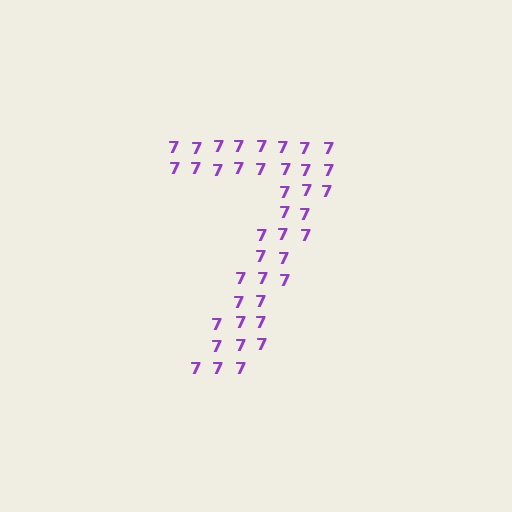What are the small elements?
The small elements are digit 7's.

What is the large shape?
The large shape is the digit 7.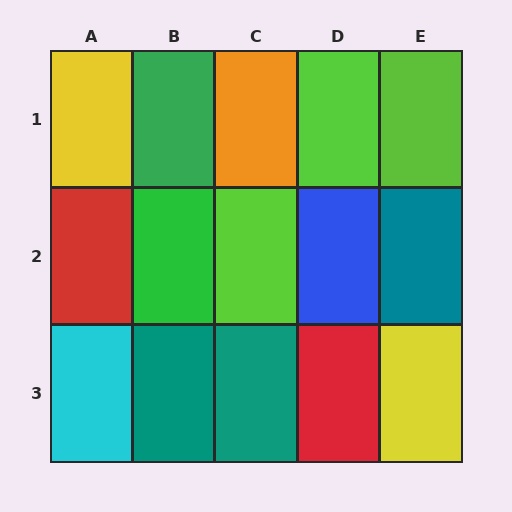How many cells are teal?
3 cells are teal.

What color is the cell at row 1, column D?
Lime.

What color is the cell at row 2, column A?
Red.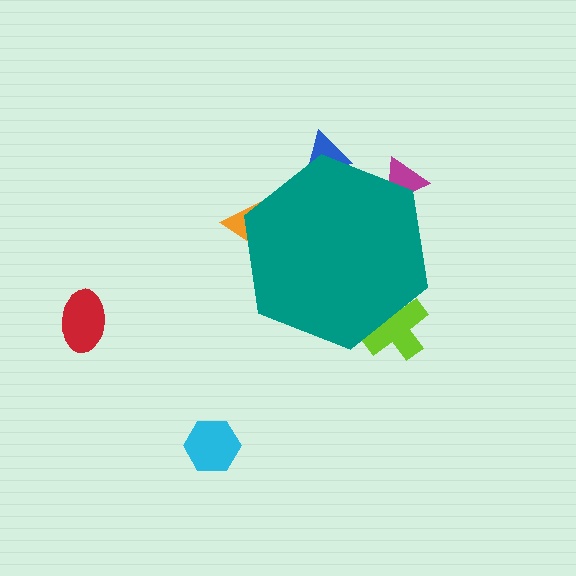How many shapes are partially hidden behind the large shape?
4 shapes are partially hidden.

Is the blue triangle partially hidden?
Yes, the blue triangle is partially hidden behind the teal hexagon.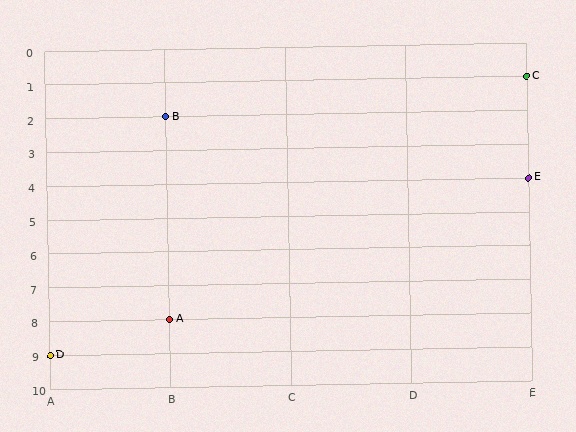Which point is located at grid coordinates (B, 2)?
Point B is at (B, 2).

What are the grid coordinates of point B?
Point B is at grid coordinates (B, 2).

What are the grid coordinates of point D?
Point D is at grid coordinates (A, 9).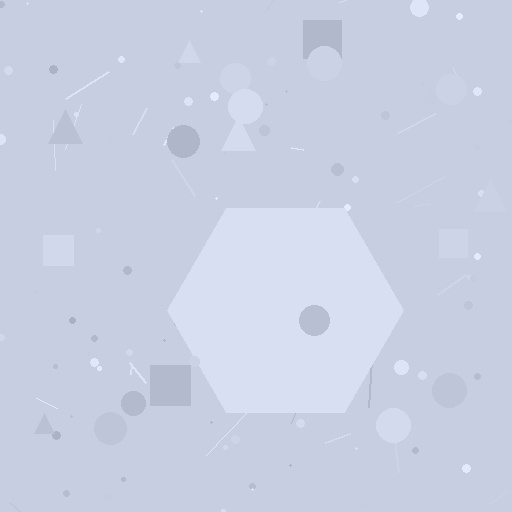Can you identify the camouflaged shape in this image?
The camouflaged shape is a hexagon.